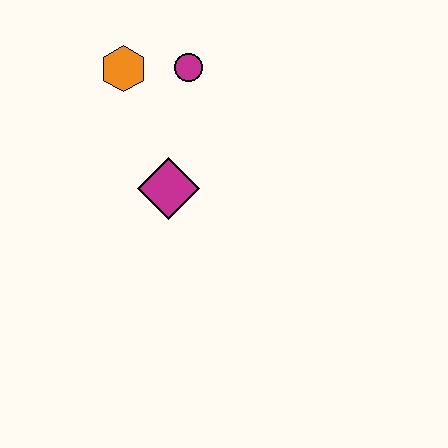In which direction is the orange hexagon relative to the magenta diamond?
The orange hexagon is above the magenta diamond.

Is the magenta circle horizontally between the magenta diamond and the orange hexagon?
No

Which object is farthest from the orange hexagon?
The magenta diamond is farthest from the orange hexagon.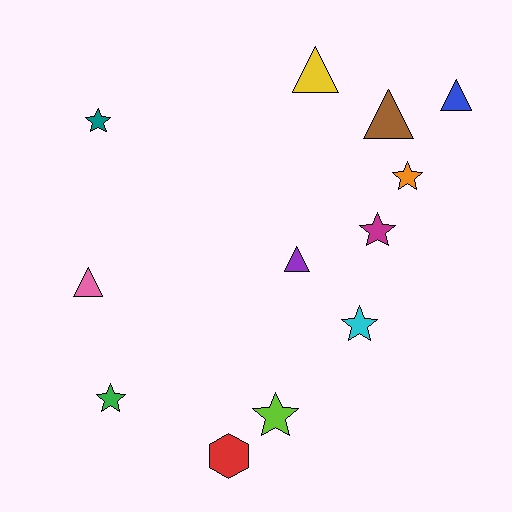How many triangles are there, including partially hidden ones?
There are 5 triangles.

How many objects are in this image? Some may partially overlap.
There are 12 objects.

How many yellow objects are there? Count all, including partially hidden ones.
There is 1 yellow object.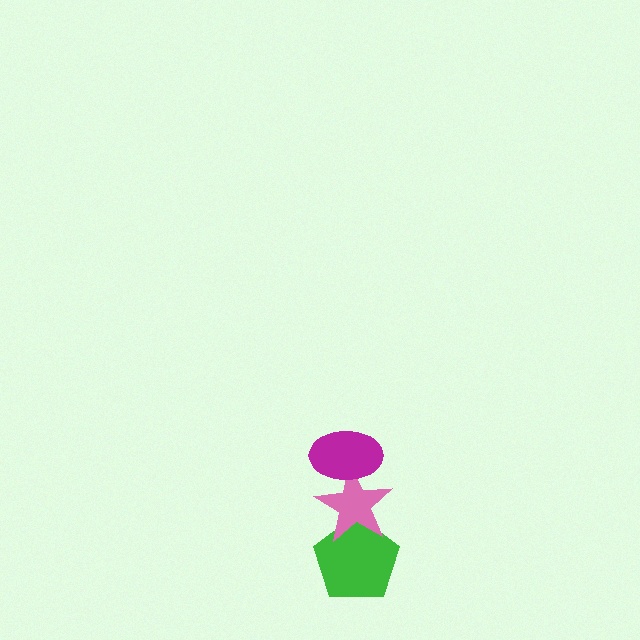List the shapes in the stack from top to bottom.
From top to bottom: the magenta ellipse, the pink star, the green pentagon.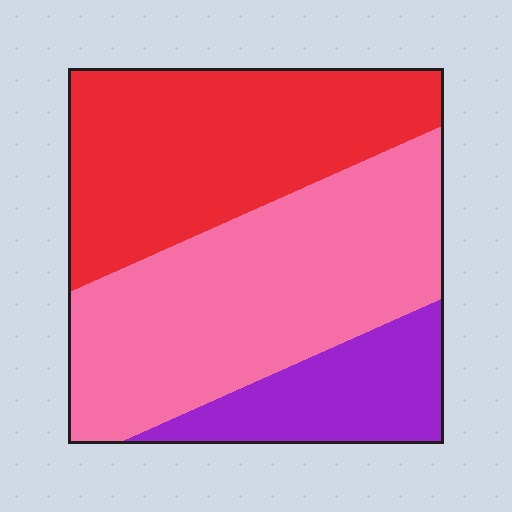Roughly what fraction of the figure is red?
Red takes up about three eighths (3/8) of the figure.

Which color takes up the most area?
Pink, at roughly 45%.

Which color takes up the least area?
Purple, at roughly 15%.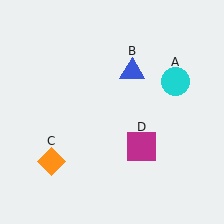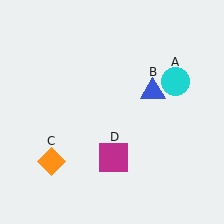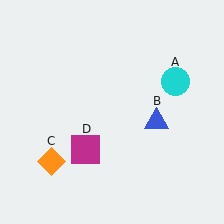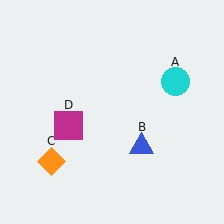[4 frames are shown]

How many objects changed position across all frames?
2 objects changed position: blue triangle (object B), magenta square (object D).